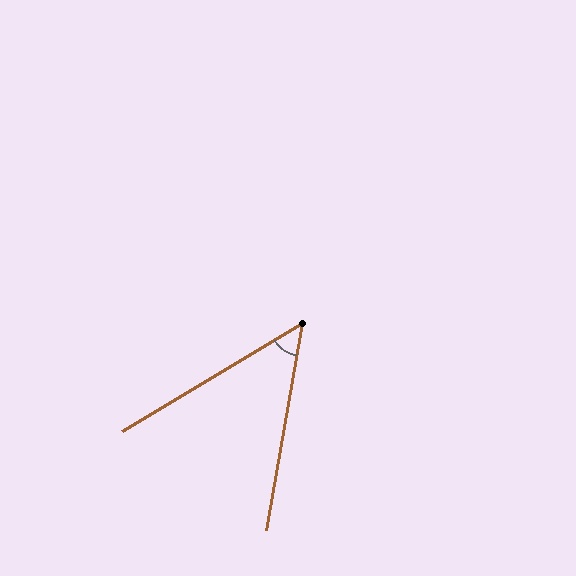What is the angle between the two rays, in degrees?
Approximately 49 degrees.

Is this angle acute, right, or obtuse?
It is acute.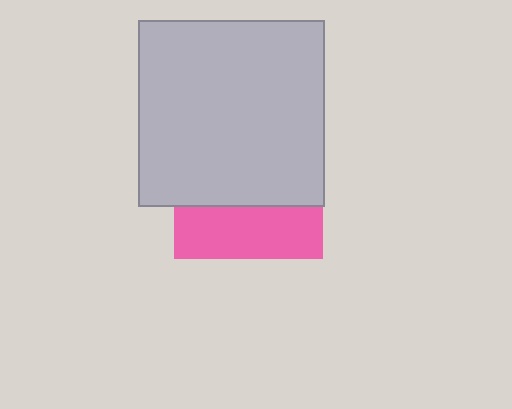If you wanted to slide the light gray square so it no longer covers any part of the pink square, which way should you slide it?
Slide it up — that is the most direct way to separate the two shapes.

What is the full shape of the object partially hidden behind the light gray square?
The partially hidden object is a pink square.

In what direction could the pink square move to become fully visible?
The pink square could move down. That would shift it out from behind the light gray square entirely.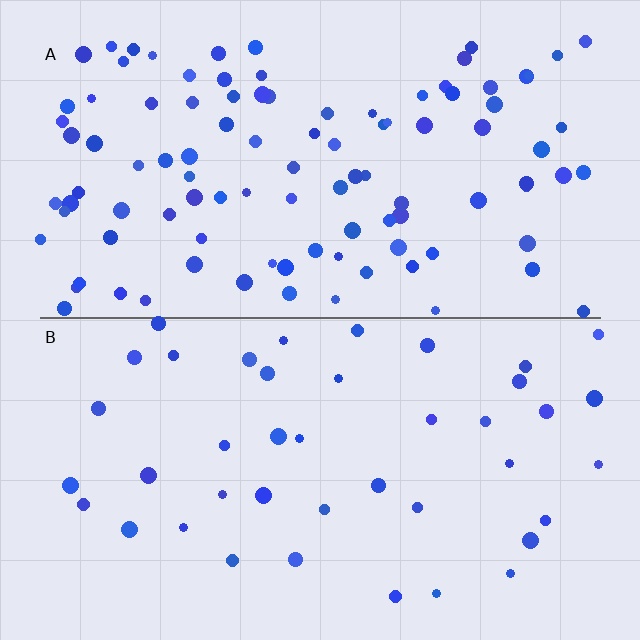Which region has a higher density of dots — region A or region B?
A (the top).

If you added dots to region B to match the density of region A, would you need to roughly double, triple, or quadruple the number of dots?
Approximately double.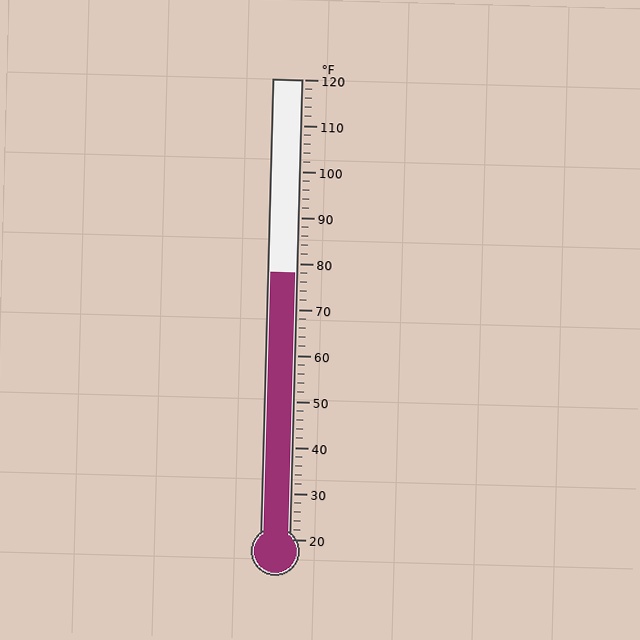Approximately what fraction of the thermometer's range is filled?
The thermometer is filled to approximately 60% of its range.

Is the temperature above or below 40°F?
The temperature is above 40°F.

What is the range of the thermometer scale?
The thermometer scale ranges from 20°F to 120°F.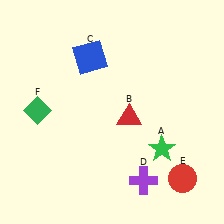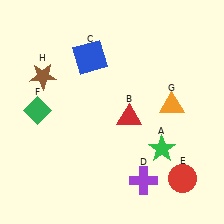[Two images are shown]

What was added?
An orange triangle (G), a brown star (H) were added in Image 2.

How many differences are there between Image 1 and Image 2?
There are 2 differences between the two images.